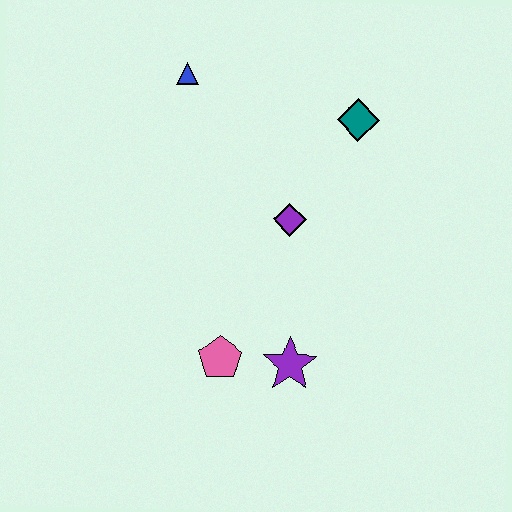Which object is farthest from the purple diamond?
The blue triangle is farthest from the purple diamond.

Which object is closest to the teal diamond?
The purple diamond is closest to the teal diamond.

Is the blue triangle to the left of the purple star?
Yes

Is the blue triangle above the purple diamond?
Yes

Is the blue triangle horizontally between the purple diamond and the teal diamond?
No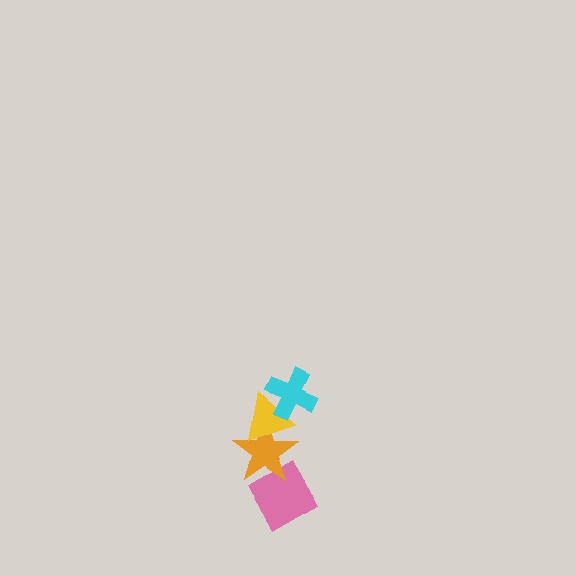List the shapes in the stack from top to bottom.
From top to bottom: the cyan cross, the yellow triangle, the orange star, the pink diamond.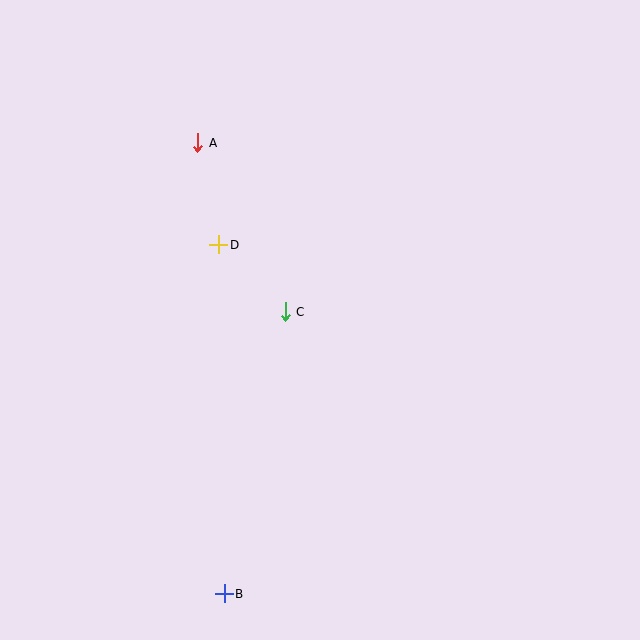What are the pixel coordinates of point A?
Point A is at (198, 143).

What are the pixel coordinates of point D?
Point D is at (219, 245).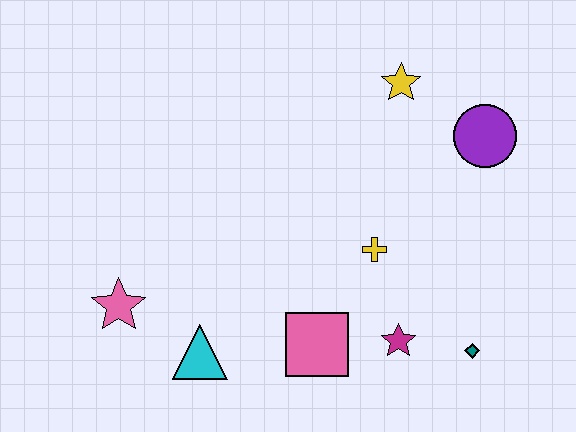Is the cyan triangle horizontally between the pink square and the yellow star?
No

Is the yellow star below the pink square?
No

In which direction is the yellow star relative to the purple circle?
The yellow star is to the left of the purple circle.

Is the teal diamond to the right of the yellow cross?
Yes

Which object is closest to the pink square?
The magenta star is closest to the pink square.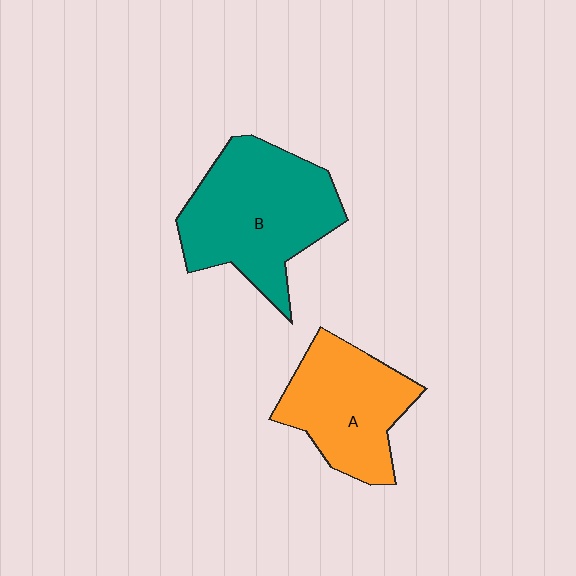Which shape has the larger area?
Shape B (teal).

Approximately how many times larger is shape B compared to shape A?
Approximately 1.3 times.